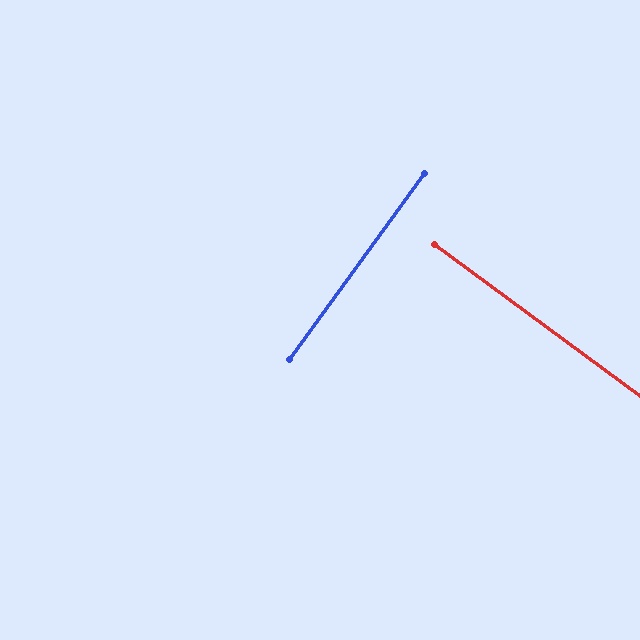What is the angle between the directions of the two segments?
Approximately 90 degrees.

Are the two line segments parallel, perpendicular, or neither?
Perpendicular — they meet at approximately 90°.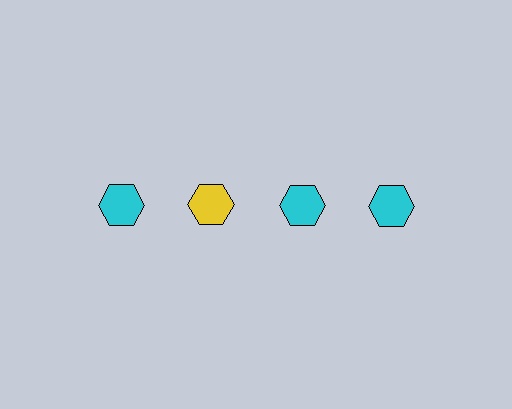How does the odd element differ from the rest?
It has a different color: yellow instead of cyan.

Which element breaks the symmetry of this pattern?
The yellow hexagon in the top row, second from left column breaks the symmetry. All other shapes are cyan hexagons.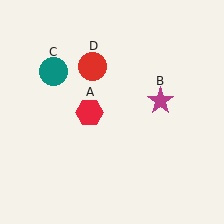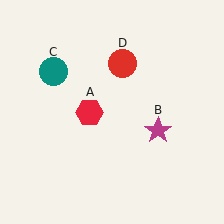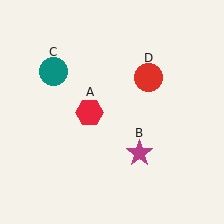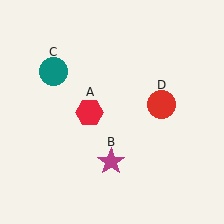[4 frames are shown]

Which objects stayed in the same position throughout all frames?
Red hexagon (object A) and teal circle (object C) remained stationary.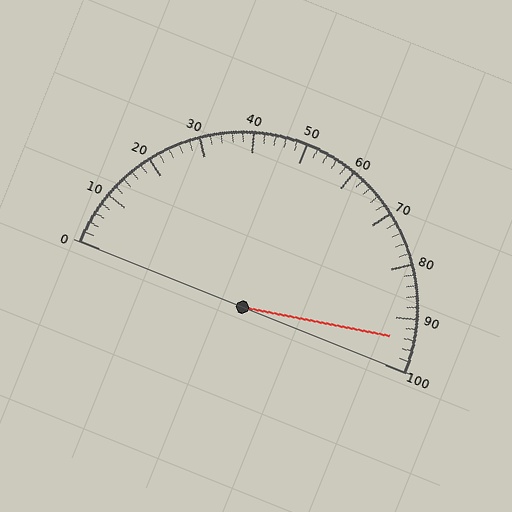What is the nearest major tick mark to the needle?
The nearest major tick mark is 90.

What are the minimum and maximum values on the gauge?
The gauge ranges from 0 to 100.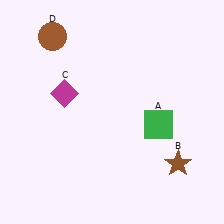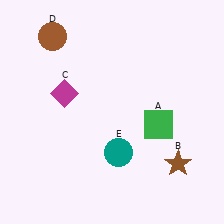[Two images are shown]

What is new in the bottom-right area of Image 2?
A teal circle (E) was added in the bottom-right area of Image 2.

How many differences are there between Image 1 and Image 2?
There is 1 difference between the two images.